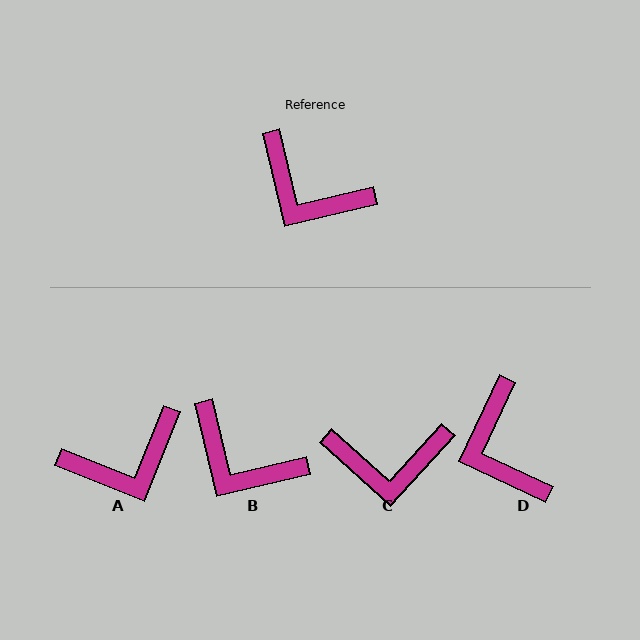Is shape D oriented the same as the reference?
No, it is off by about 38 degrees.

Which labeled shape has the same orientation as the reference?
B.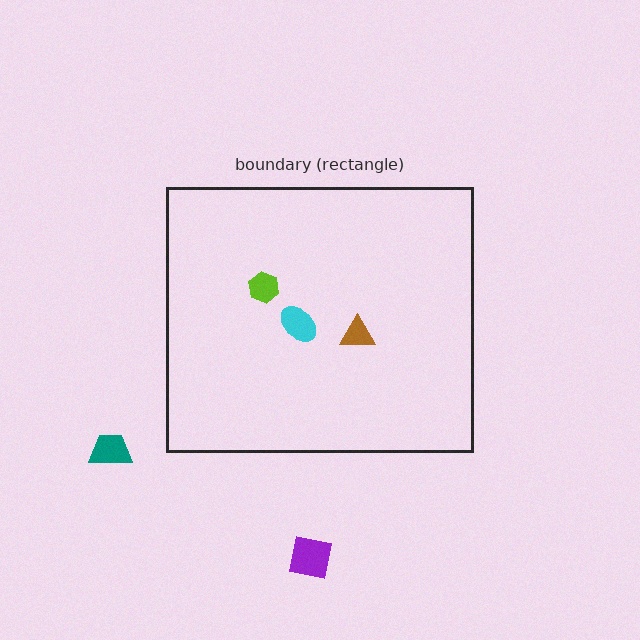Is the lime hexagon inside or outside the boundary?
Inside.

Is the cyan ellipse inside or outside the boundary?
Inside.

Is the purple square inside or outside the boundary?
Outside.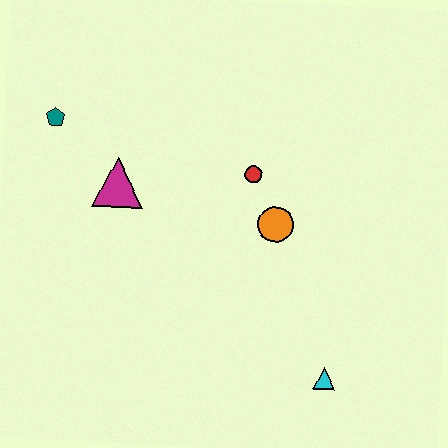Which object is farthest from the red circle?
The cyan triangle is farthest from the red circle.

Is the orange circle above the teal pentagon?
No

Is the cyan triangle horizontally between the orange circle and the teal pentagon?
No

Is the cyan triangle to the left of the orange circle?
No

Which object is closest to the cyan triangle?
The orange circle is closest to the cyan triangle.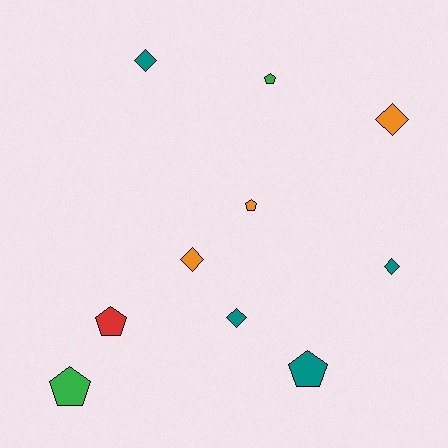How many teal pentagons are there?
There is 1 teal pentagon.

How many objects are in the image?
There are 10 objects.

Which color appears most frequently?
Teal, with 4 objects.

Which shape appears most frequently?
Pentagon, with 5 objects.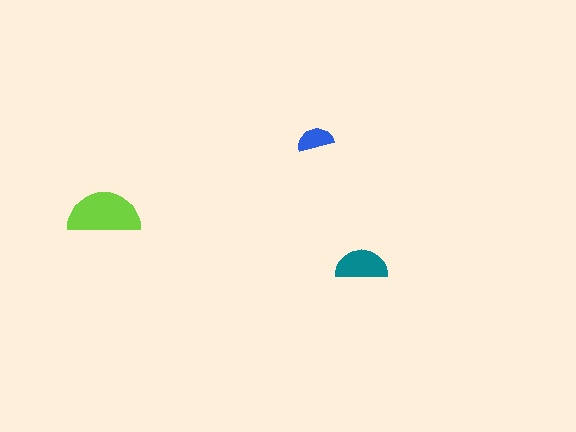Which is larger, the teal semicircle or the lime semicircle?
The lime one.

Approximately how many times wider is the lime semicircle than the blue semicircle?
About 2 times wider.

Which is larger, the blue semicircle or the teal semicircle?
The teal one.